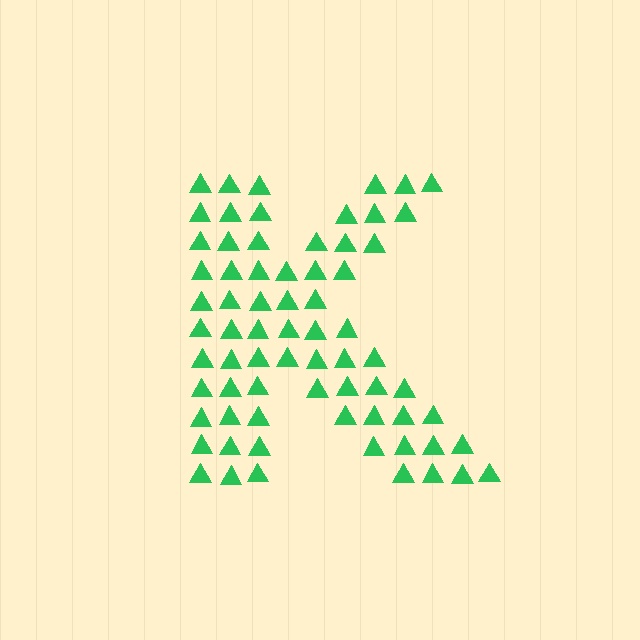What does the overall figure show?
The overall figure shows the letter K.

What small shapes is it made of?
It is made of small triangles.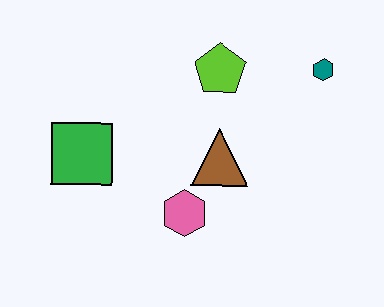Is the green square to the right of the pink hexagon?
No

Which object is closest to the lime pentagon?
The brown triangle is closest to the lime pentagon.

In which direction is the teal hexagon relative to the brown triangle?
The teal hexagon is to the right of the brown triangle.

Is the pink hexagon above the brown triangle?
No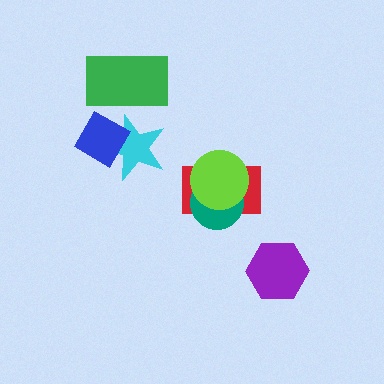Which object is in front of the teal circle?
The lime circle is in front of the teal circle.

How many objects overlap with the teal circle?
2 objects overlap with the teal circle.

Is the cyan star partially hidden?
Yes, it is partially covered by another shape.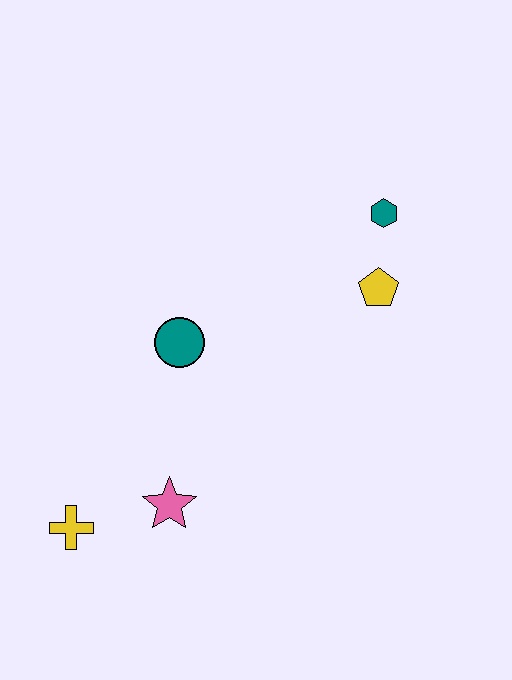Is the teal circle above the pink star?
Yes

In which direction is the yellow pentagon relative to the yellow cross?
The yellow pentagon is to the right of the yellow cross.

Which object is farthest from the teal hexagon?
The yellow cross is farthest from the teal hexagon.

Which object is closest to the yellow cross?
The pink star is closest to the yellow cross.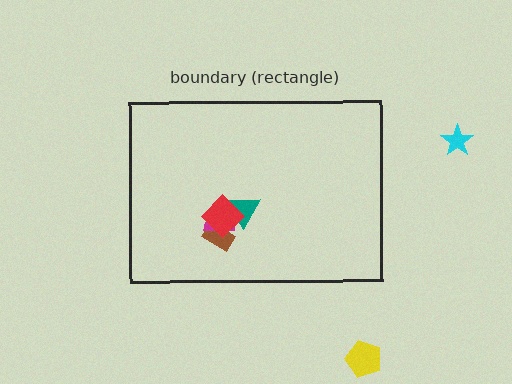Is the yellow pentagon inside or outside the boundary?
Outside.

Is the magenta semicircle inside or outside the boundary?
Inside.